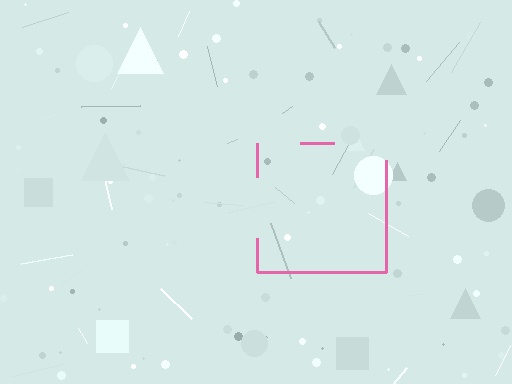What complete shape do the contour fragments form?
The contour fragments form a square.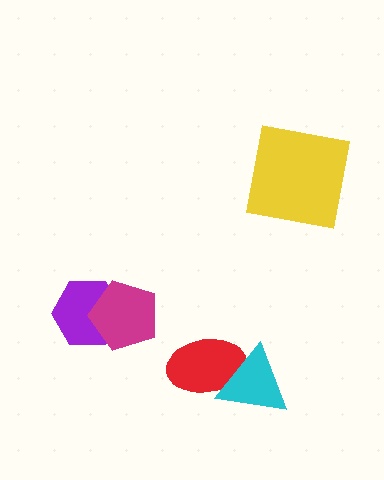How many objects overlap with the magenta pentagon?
1 object overlaps with the magenta pentagon.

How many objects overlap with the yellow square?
0 objects overlap with the yellow square.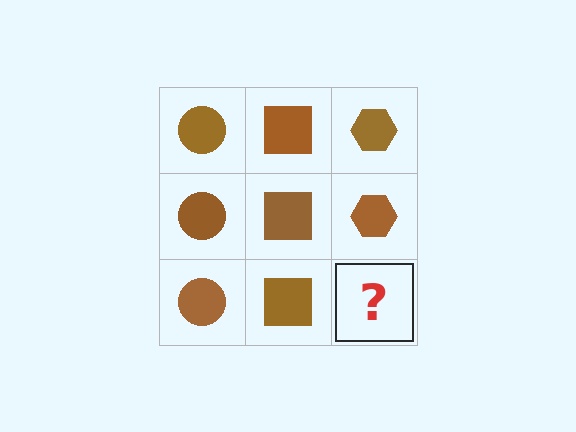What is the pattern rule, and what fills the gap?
The rule is that each column has a consistent shape. The gap should be filled with a brown hexagon.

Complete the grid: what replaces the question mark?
The question mark should be replaced with a brown hexagon.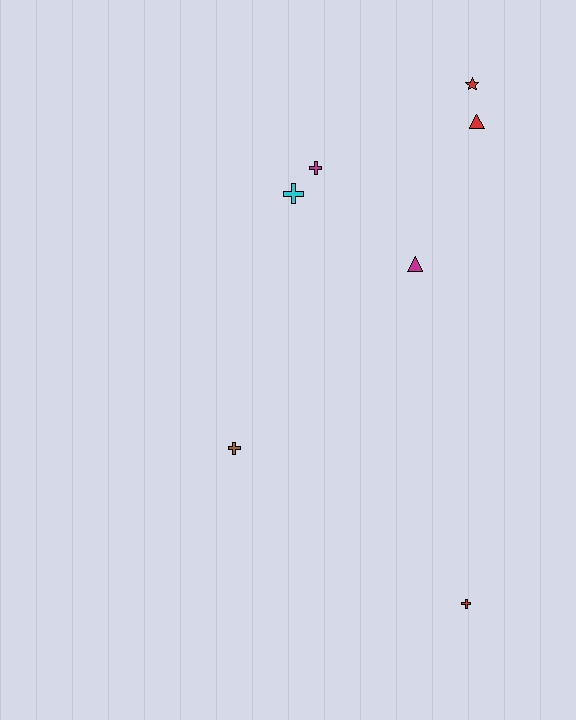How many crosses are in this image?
There are 4 crosses.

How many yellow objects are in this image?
There are no yellow objects.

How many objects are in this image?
There are 7 objects.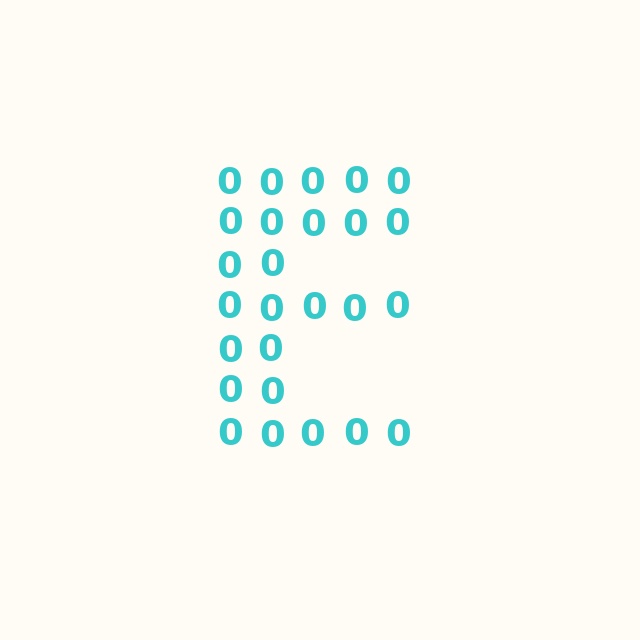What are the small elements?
The small elements are digit 0's.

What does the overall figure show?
The overall figure shows the letter E.